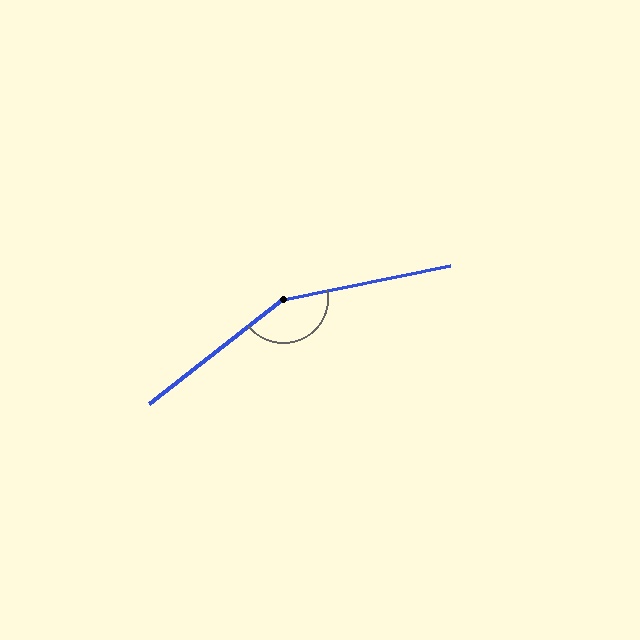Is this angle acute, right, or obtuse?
It is obtuse.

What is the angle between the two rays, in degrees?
Approximately 153 degrees.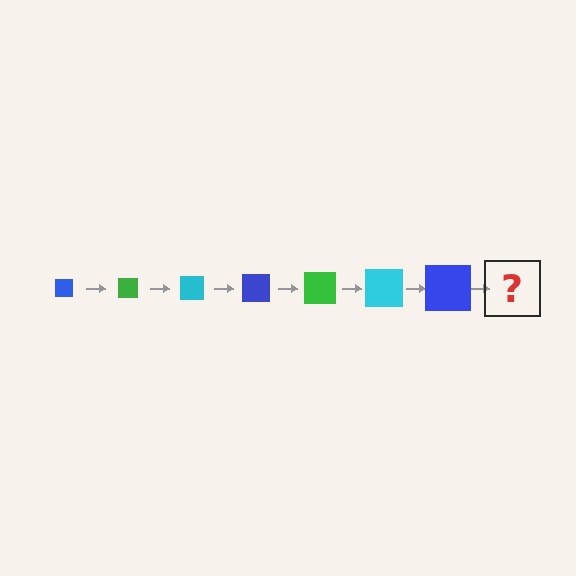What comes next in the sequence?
The next element should be a green square, larger than the previous one.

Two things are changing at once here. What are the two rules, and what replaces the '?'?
The two rules are that the square grows larger each step and the color cycles through blue, green, and cyan. The '?' should be a green square, larger than the previous one.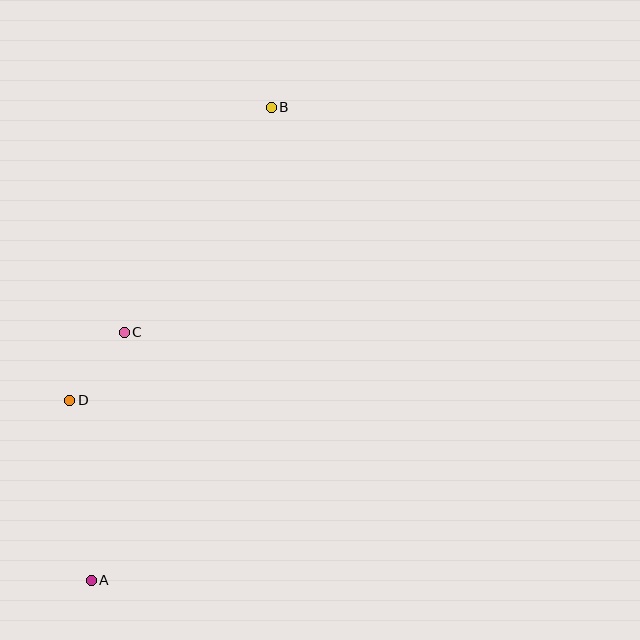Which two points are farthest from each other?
Points A and B are farthest from each other.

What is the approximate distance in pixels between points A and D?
The distance between A and D is approximately 181 pixels.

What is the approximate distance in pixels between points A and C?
The distance between A and C is approximately 250 pixels.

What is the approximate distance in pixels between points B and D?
The distance between B and D is approximately 356 pixels.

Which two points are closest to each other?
Points C and D are closest to each other.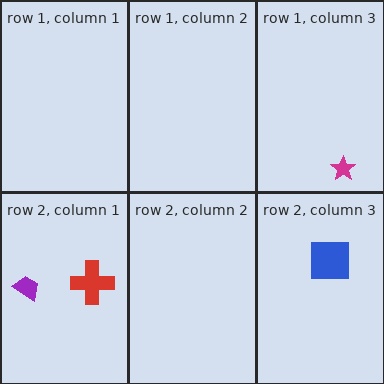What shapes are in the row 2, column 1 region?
The red cross, the purple trapezoid.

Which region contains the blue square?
The row 2, column 3 region.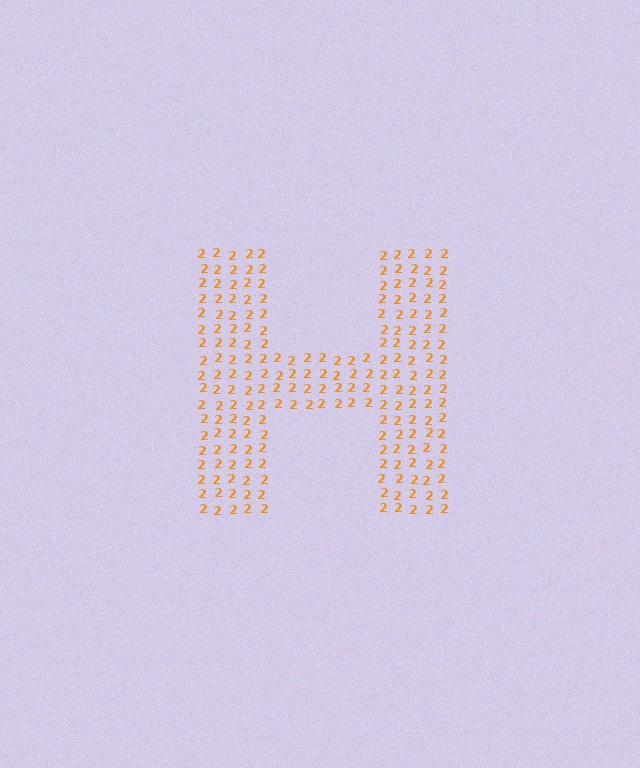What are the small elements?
The small elements are digit 2's.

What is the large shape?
The large shape is the letter H.